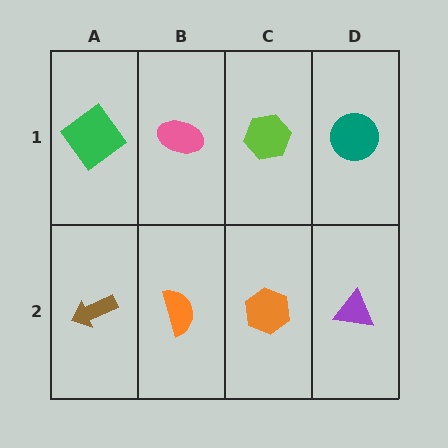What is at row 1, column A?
A green diamond.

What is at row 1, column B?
A pink ellipse.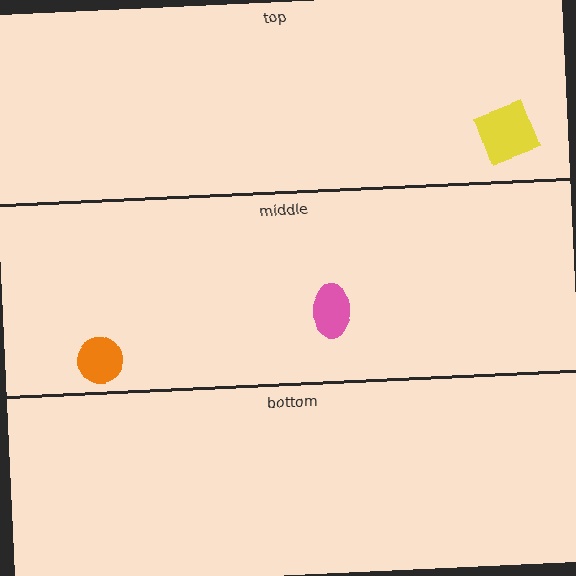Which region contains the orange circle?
The middle region.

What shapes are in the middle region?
The pink ellipse, the orange circle.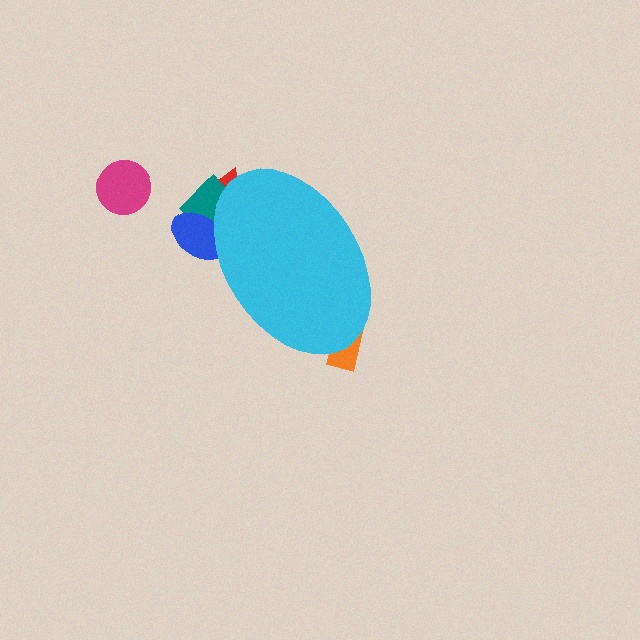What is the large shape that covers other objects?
A cyan ellipse.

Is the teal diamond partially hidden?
Yes, the teal diamond is partially hidden behind the cyan ellipse.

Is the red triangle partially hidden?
Yes, the red triangle is partially hidden behind the cyan ellipse.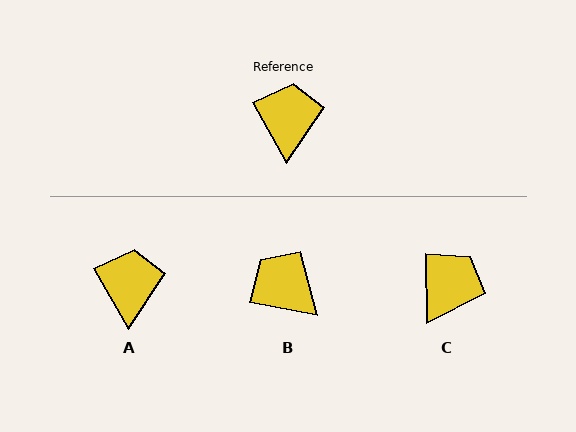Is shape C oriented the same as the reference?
No, it is off by about 29 degrees.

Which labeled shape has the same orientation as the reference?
A.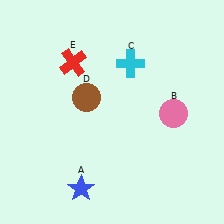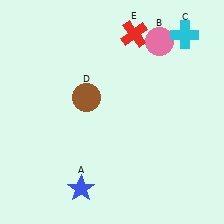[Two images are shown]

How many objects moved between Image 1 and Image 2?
3 objects moved between the two images.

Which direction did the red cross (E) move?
The red cross (E) moved right.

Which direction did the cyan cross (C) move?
The cyan cross (C) moved right.